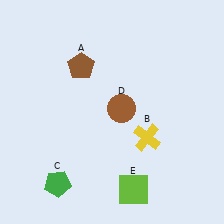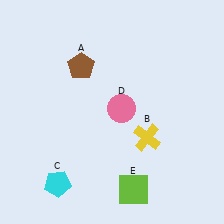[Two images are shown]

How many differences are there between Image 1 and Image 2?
There are 2 differences between the two images.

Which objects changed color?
C changed from green to cyan. D changed from brown to pink.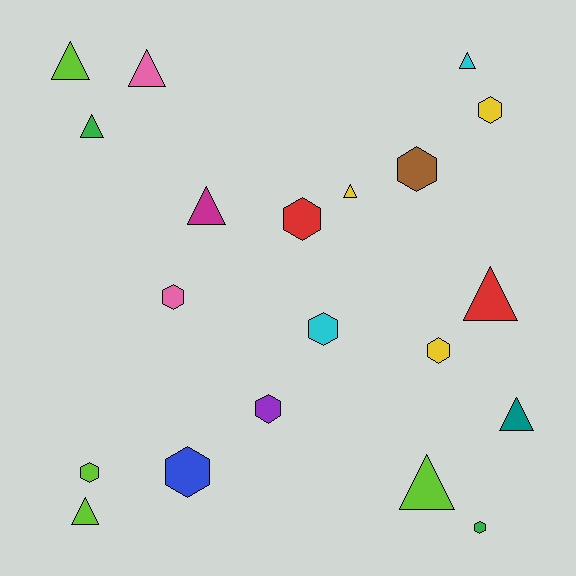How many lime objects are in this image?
There are 4 lime objects.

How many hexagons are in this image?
There are 10 hexagons.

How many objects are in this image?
There are 20 objects.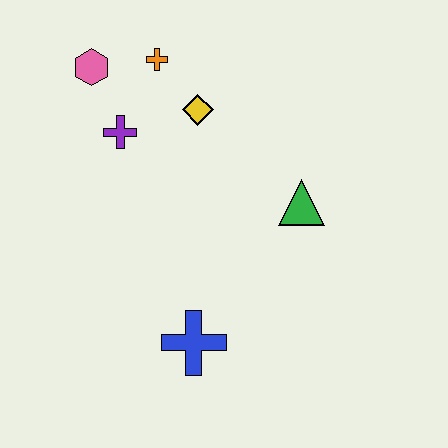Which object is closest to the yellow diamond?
The orange cross is closest to the yellow diamond.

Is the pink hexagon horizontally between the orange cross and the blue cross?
No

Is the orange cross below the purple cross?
No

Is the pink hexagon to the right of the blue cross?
No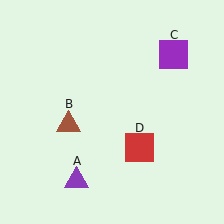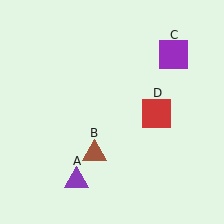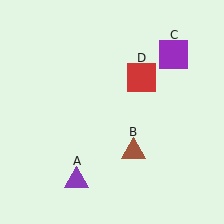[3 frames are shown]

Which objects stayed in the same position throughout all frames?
Purple triangle (object A) and purple square (object C) remained stationary.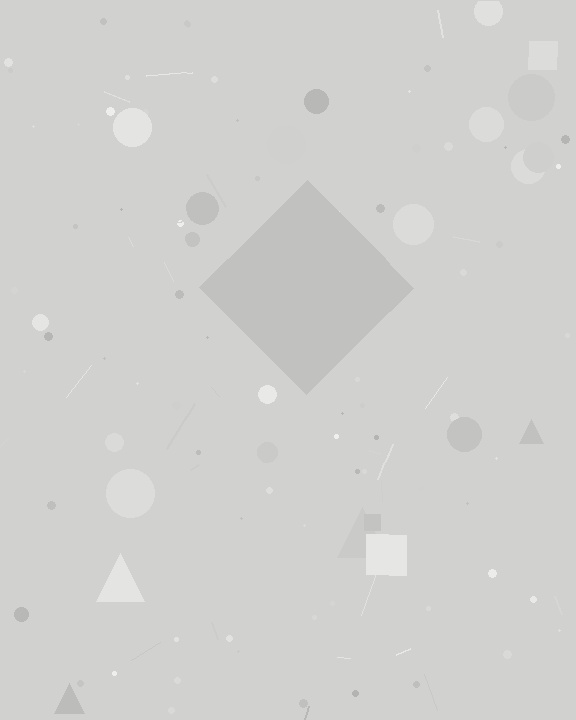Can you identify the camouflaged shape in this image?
The camouflaged shape is a diamond.